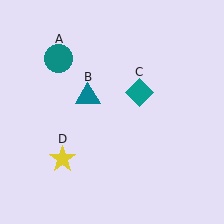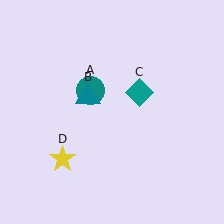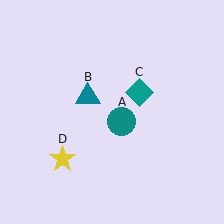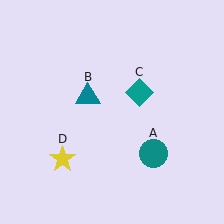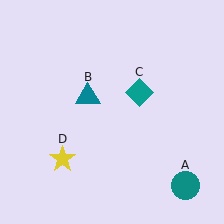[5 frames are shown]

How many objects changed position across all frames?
1 object changed position: teal circle (object A).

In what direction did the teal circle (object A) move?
The teal circle (object A) moved down and to the right.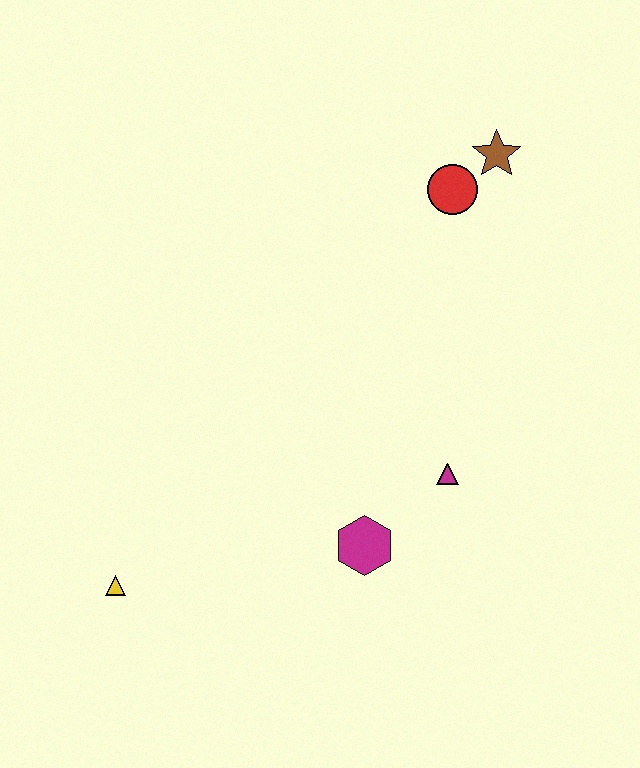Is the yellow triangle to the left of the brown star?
Yes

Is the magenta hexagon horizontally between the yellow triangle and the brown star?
Yes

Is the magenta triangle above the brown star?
No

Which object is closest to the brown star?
The red circle is closest to the brown star.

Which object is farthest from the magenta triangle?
The yellow triangle is farthest from the magenta triangle.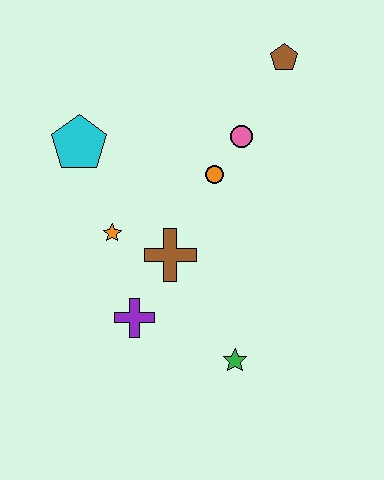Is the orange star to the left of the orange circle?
Yes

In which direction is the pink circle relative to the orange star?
The pink circle is to the right of the orange star.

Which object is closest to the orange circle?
The pink circle is closest to the orange circle.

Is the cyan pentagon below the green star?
No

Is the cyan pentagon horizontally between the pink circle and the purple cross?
No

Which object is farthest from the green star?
The brown pentagon is farthest from the green star.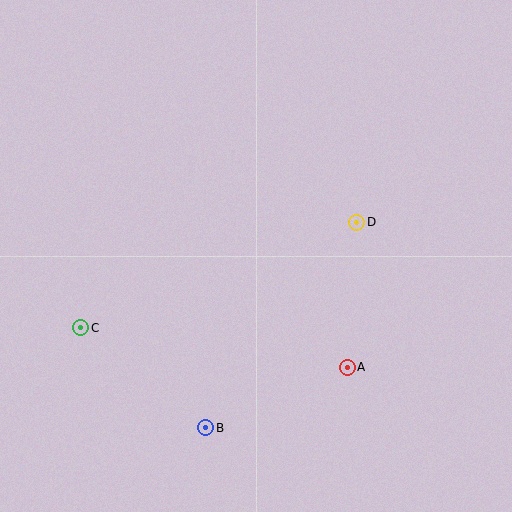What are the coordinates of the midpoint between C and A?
The midpoint between C and A is at (214, 348).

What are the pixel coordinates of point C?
Point C is at (81, 328).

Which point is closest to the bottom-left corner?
Point C is closest to the bottom-left corner.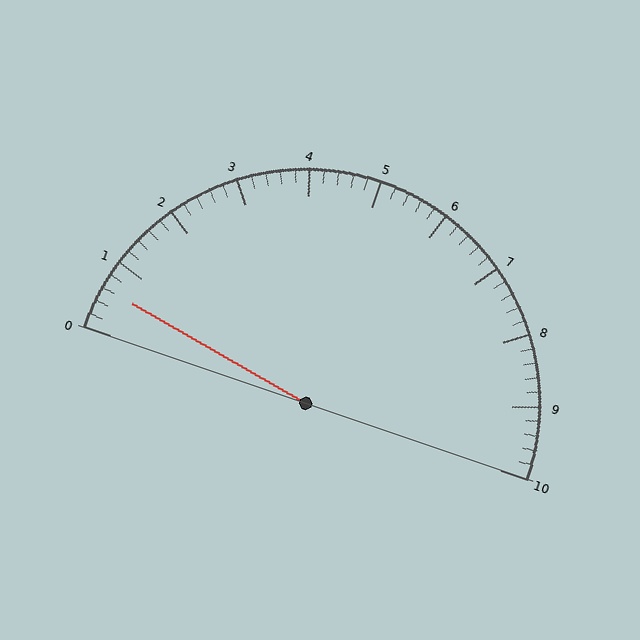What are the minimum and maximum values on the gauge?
The gauge ranges from 0 to 10.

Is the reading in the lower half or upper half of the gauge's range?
The reading is in the lower half of the range (0 to 10).